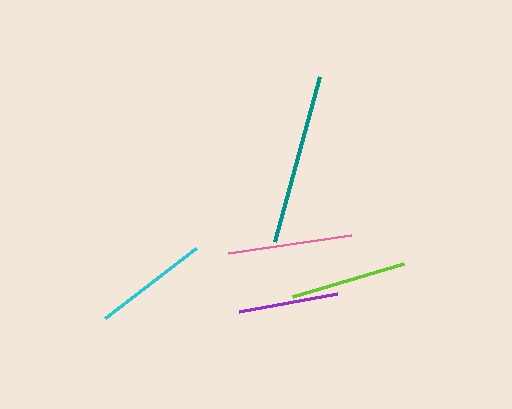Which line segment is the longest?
The teal line is the longest at approximately 171 pixels.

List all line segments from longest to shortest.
From longest to shortest: teal, pink, lime, cyan, purple.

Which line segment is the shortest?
The purple line is the shortest at approximately 100 pixels.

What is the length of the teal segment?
The teal segment is approximately 171 pixels long.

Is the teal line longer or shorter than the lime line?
The teal line is longer than the lime line.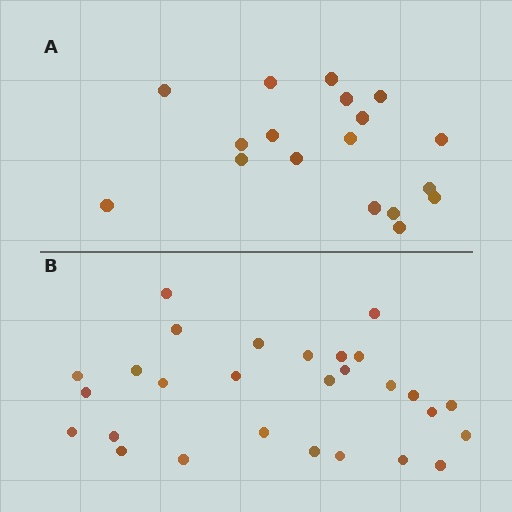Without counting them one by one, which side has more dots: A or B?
Region B (the bottom region) has more dots.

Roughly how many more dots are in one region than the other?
Region B has roughly 10 or so more dots than region A.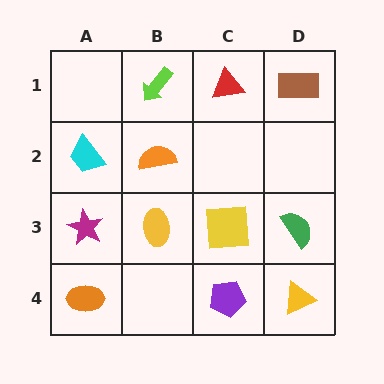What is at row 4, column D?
A yellow triangle.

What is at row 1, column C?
A red triangle.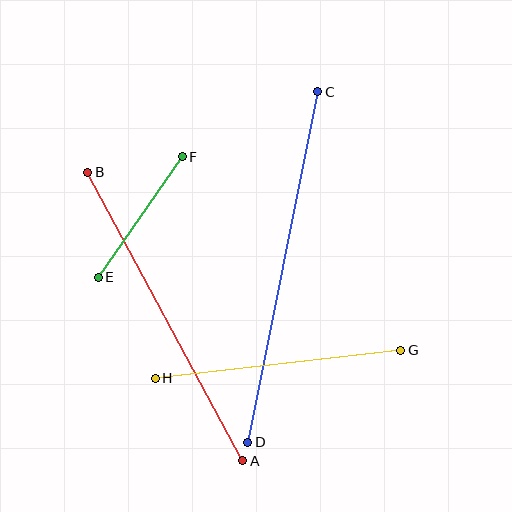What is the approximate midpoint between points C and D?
The midpoint is at approximately (283, 267) pixels.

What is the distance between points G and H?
The distance is approximately 247 pixels.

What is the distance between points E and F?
The distance is approximately 146 pixels.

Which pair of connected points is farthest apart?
Points C and D are farthest apart.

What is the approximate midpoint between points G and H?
The midpoint is at approximately (278, 364) pixels.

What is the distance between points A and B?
The distance is approximately 328 pixels.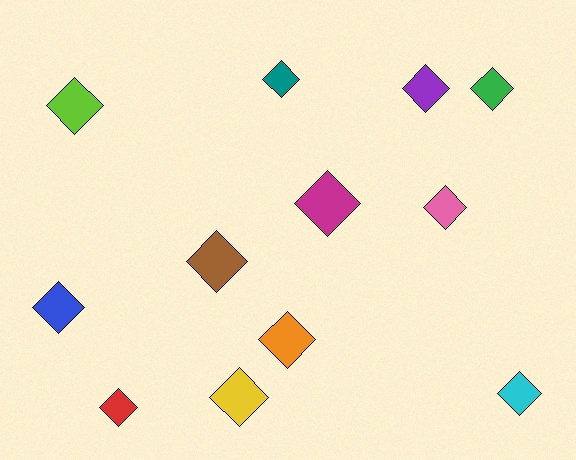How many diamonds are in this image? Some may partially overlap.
There are 12 diamonds.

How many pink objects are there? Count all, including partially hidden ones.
There is 1 pink object.